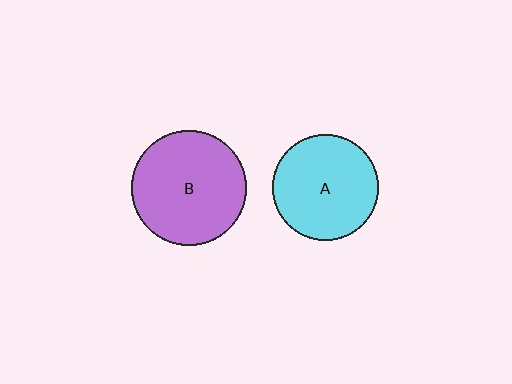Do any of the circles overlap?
No, none of the circles overlap.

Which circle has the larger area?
Circle B (purple).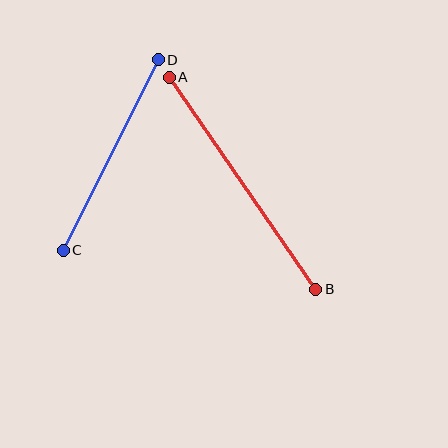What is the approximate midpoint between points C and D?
The midpoint is at approximately (111, 155) pixels.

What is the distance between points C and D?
The distance is approximately 213 pixels.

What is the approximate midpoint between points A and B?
The midpoint is at approximately (242, 183) pixels.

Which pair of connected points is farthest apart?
Points A and B are farthest apart.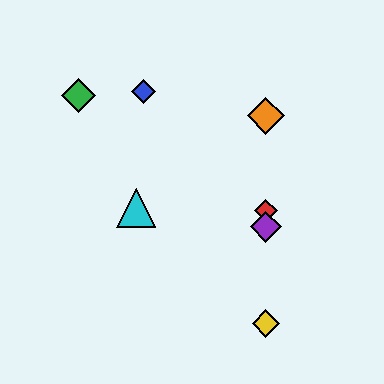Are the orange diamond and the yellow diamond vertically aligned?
Yes, both are at x≈266.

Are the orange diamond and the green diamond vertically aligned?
No, the orange diamond is at x≈266 and the green diamond is at x≈78.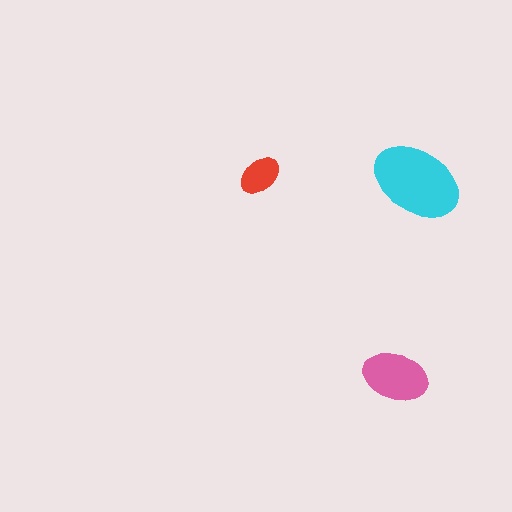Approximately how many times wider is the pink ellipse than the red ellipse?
About 1.5 times wider.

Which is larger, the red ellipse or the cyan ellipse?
The cyan one.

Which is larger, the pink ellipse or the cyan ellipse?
The cyan one.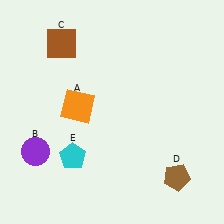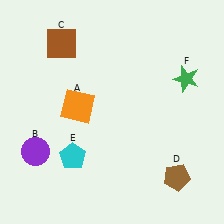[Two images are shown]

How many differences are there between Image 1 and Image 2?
There is 1 difference between the two images.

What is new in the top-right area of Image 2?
A green star (F) was added in the top-right area of Image 2.